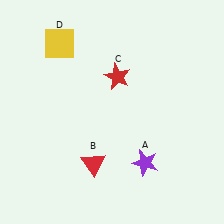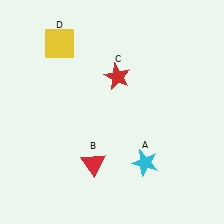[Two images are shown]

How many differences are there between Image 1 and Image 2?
There is 1 difference between the two images.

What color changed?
The star (A) changed from purple in Image 1 to cyan in Image 2.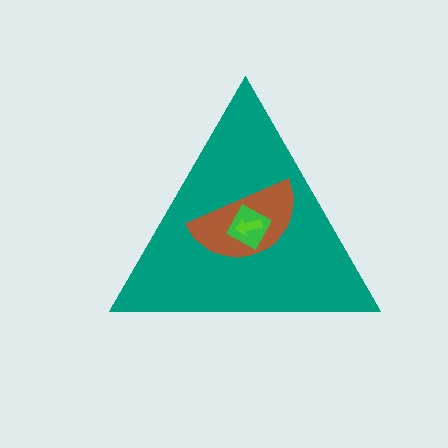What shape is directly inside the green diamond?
The lime arrow.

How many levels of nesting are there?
4.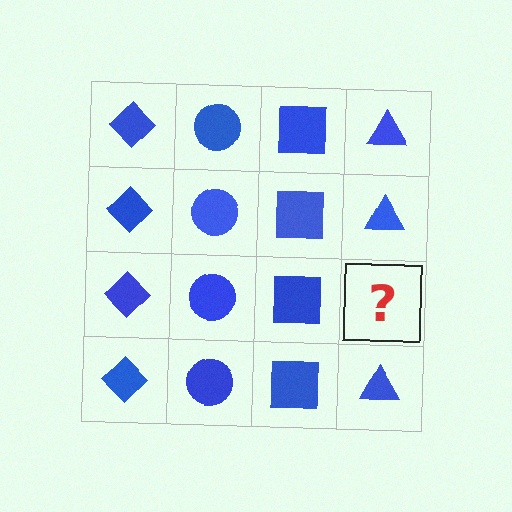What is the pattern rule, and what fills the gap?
The rule is that each column has a consistent shape. The gap should be filled with a blue triangle.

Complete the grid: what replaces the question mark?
The question mark should be replaced with a blue triangle.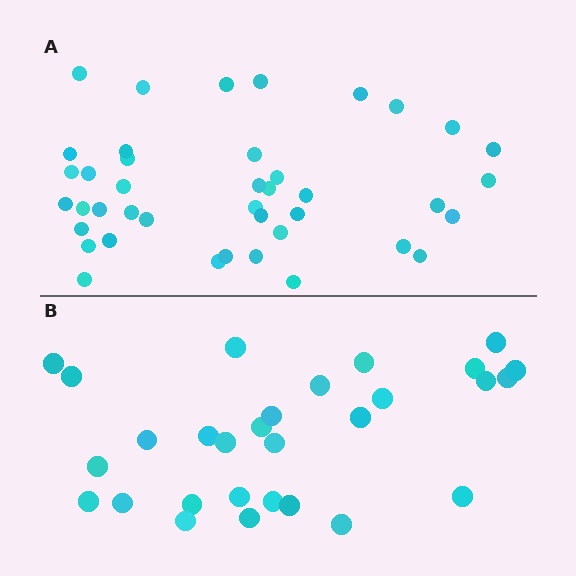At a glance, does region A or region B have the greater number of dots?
Region A (the top region) has more dots.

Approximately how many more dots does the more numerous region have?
Region A has roughly 12 or so more dots than region B.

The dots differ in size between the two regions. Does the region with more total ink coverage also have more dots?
No. Region B has more total ink coverage because its dots are larger, but region A actually contains more individual dots. Total area can be misleading — the number of items is what matters here.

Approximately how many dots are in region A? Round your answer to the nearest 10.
About 40 dots. (The exact count is 41, which rounds to 40.)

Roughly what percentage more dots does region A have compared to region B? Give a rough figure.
About 40% more.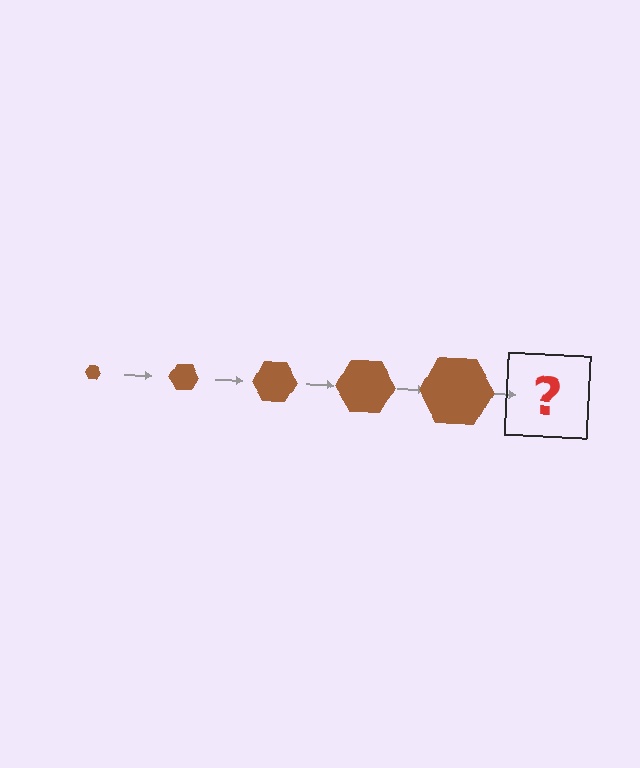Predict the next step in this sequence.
The next step is a brown hexagon, larger than the previous one.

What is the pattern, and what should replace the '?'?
The pattern is that the hexagon gets progressively larger each step. The '?' should be a brown hexagon, larger than the previous one.